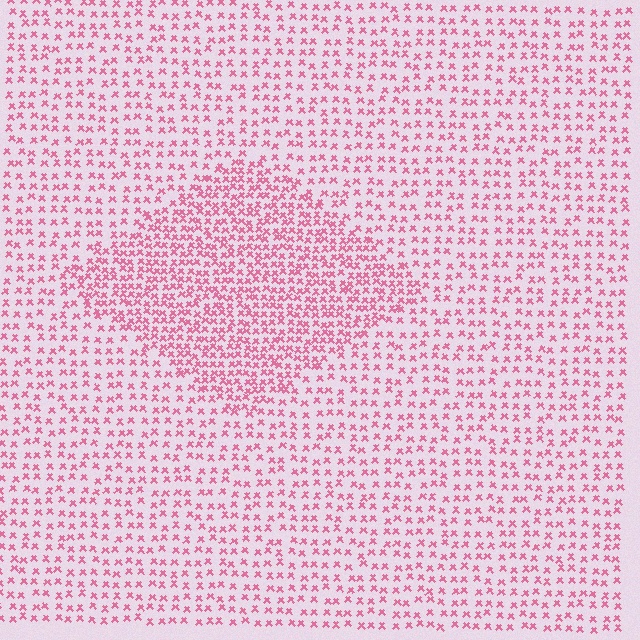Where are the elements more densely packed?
The elements are more densely packed inside the diamond boundary.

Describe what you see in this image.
The image contains small pink elements arranged at two different densities. A diamond-shaped region is visible where the elements are more densely packed than the surrounding area.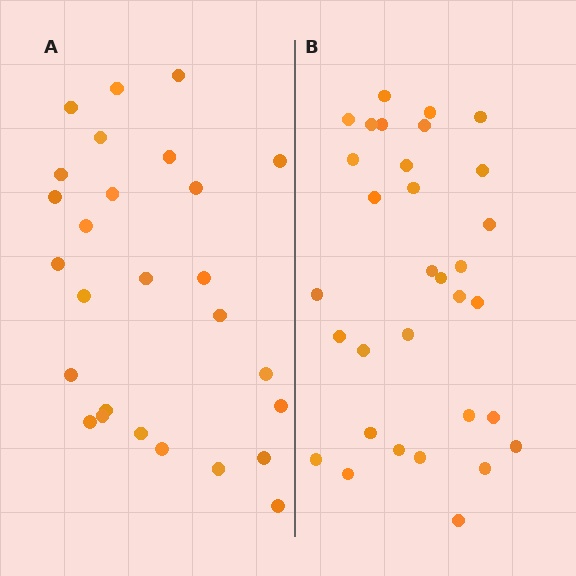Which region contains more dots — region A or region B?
Region B (the right region) has more dots.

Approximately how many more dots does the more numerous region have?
Region B has about 5 more dots than region A.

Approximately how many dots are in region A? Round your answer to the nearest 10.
About 30 dots. (The exact count is 27, which rounds to 30.)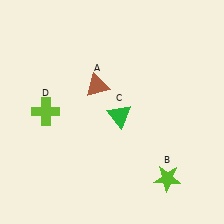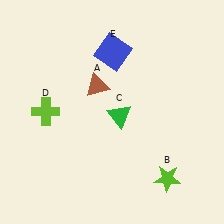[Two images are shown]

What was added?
A blue square (E) was added in Image 2.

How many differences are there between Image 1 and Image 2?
There is 1 difference between the two images.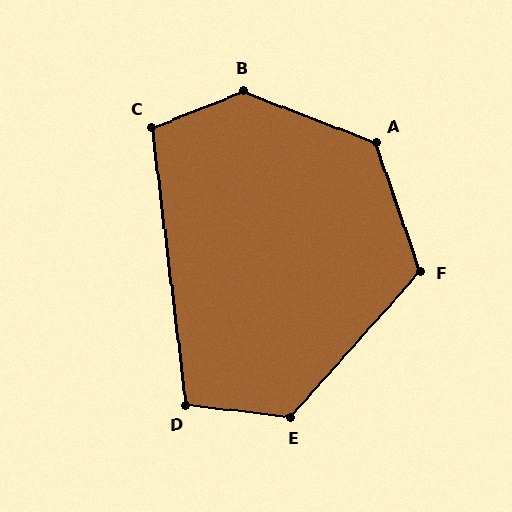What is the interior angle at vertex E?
Approximately 125 degrees (obtuse).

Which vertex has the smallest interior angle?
D, at approximately 104 degrees.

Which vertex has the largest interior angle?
B, at approximately 137 degrees.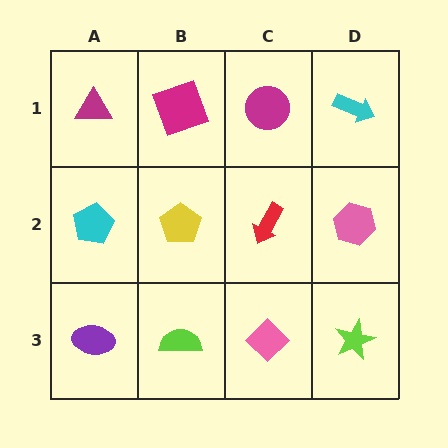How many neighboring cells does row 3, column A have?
2.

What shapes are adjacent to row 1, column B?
A yellow pentagon (row 2, column B), a magenta triangle (row 1, column A), a magenta circle (row 1, column C).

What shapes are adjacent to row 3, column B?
A yellow pentagon (row 2, column B), a purple ellipse (row 3, column A), a pink diamond (row 3, column C).